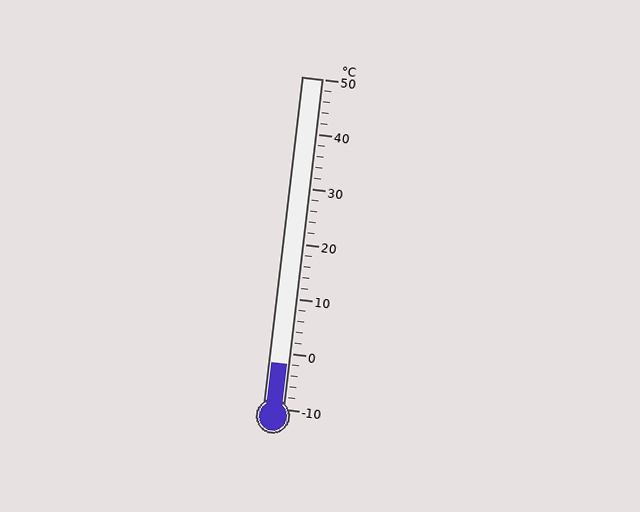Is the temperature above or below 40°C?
The temperature is below 40°C.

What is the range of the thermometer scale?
The thermometer scale ranges from -10°C to 50°C.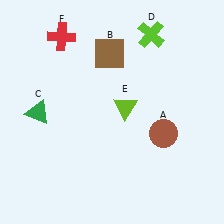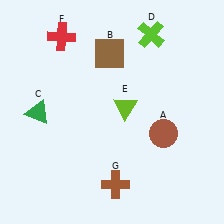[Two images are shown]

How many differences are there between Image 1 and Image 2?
There is 1 difference between the two images.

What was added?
A brown cross (G) was added in Image 2.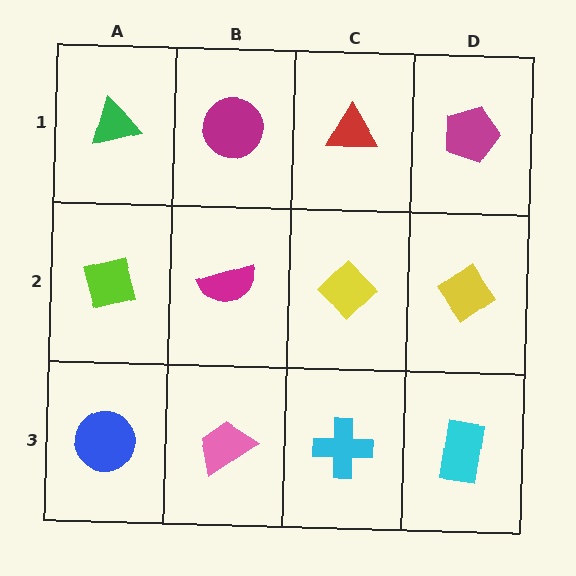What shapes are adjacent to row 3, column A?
A lime square (row 2, column A), a pink trapezoid (row 3, column B).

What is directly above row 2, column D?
A magenta pentagon.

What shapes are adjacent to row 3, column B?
A magenta semicircle (row 2, column B), a blue circle (row 3, column A), a cyan cross (row 3, column C).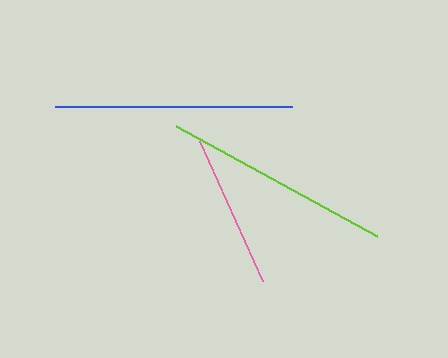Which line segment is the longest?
The blue line is the longest at approximately 238 pixels.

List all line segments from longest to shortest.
From longest to shortest: blue, lime, pink.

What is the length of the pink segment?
The pink segment is approximately 153 pixels long.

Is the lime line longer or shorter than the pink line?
The lime line is longer than the pink line.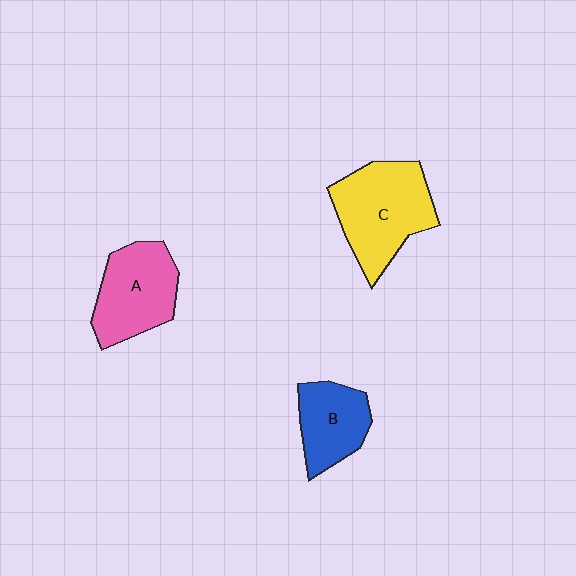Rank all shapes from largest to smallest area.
From largest to smallest: C (yellow), A (pink), B (blue).